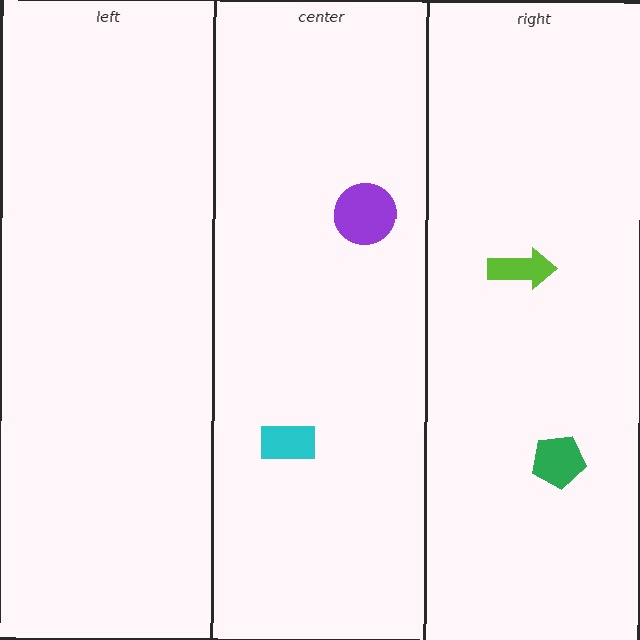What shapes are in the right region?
The green pentagon, the lime arrow.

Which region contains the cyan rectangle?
The center region.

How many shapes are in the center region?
2.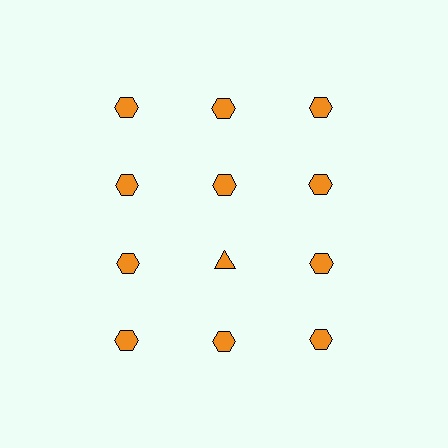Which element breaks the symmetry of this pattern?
The orange triangle in the third row, second from left column breaks the symmetry. All other shapes are orange hexagons.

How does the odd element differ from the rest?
It has a different shape: triangle instead of hexagon.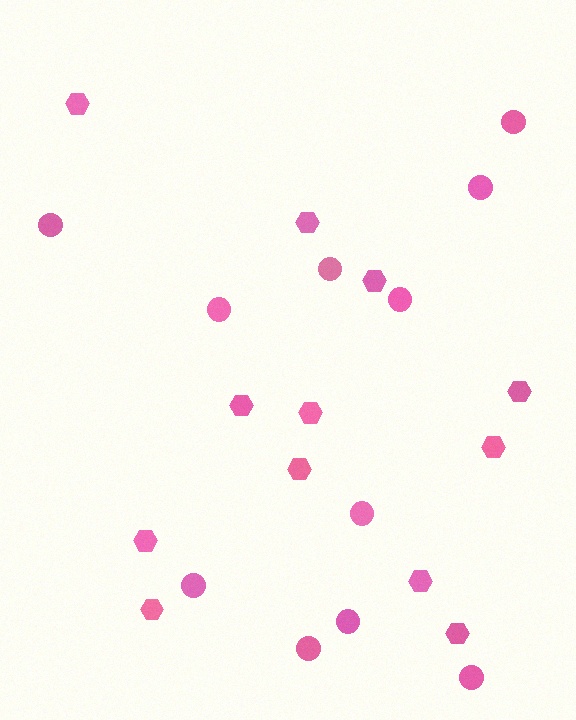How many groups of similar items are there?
There are 2 groups: one group of circles (11) and one group of hexagons (12).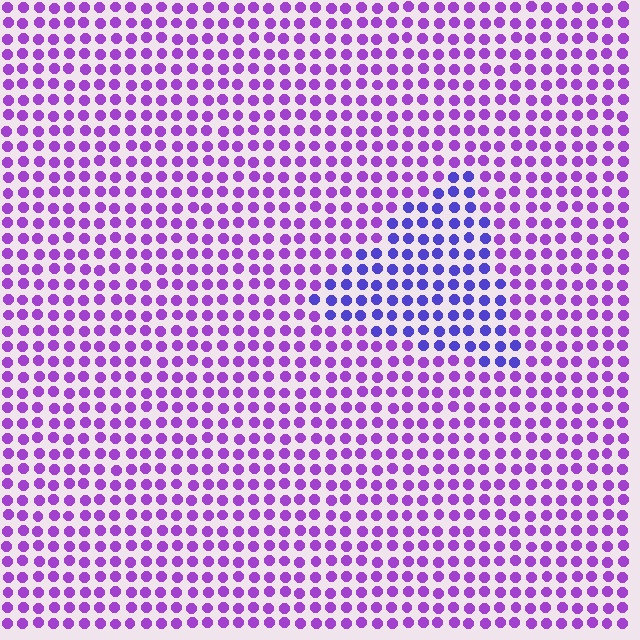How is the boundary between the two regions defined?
The boundary is defined purely by a slight shift in hue (about 35 degrees). Spacing, size, and orientation are identical on both sides.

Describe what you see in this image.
The image is filled with small purple elements in a uniform arrangement. A triangle-shaped region is visible where the elements are tinted to a slightly different hue, forming a subtle color boundary.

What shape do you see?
I see a triangle.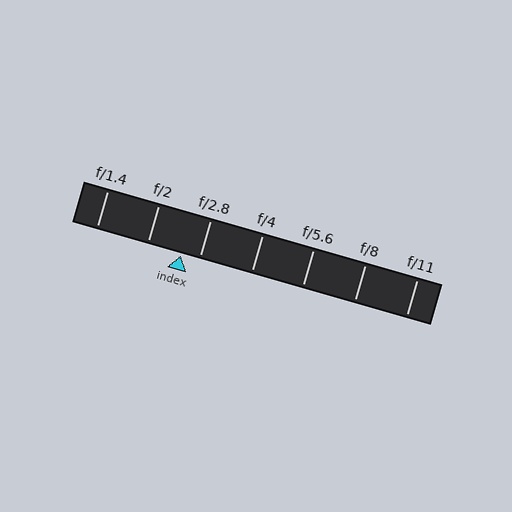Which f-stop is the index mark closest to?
The index mark is closest to f/2.8.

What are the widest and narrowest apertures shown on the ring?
The widest aperture shown is f/1.4 and the narrowest is f/11.